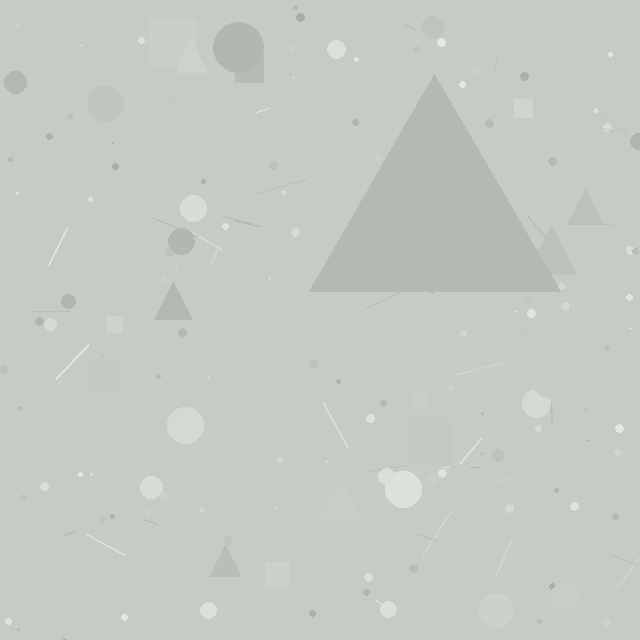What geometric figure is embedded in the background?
A triangle is embedded in the background.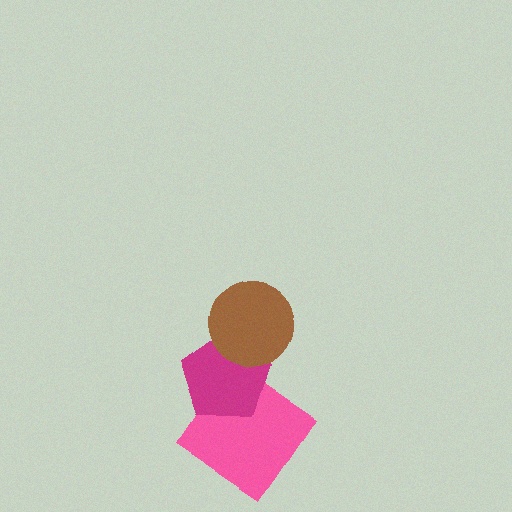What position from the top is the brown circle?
The brown circle is 1st from the top.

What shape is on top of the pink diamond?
The magenta pentagon is on top of the pink diamond.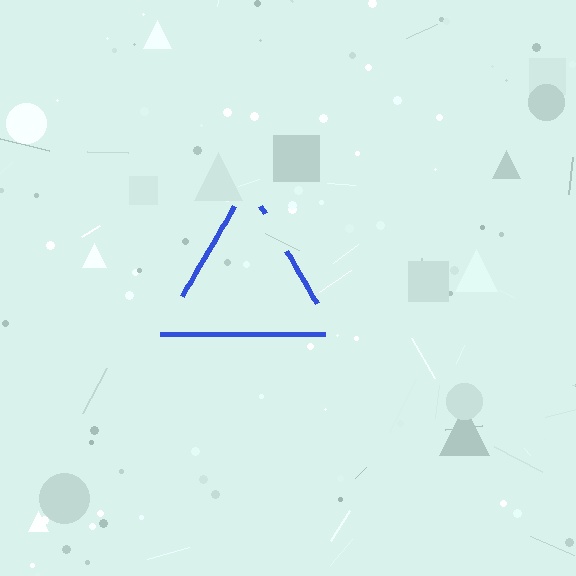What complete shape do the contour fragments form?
The contour fragments form a triangle.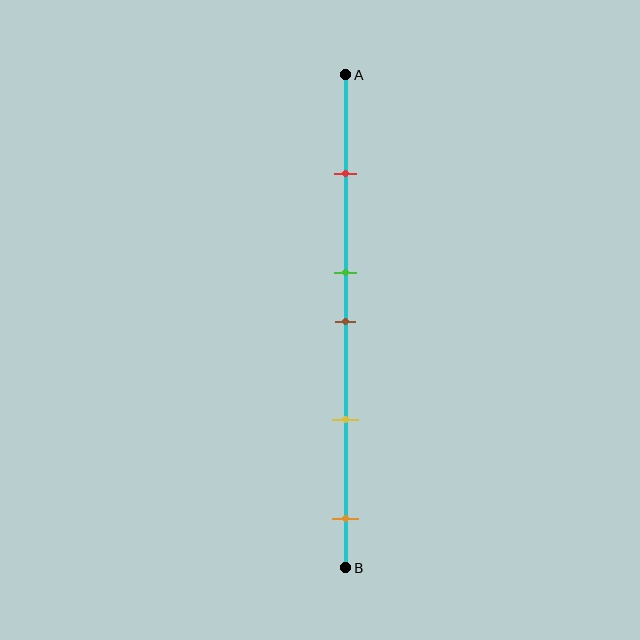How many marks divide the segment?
There are 5 marks dividing the segment.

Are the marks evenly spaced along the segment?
No, the marks are not evenly spaced.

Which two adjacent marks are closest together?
The green and brown marks are the closest adjacent pair.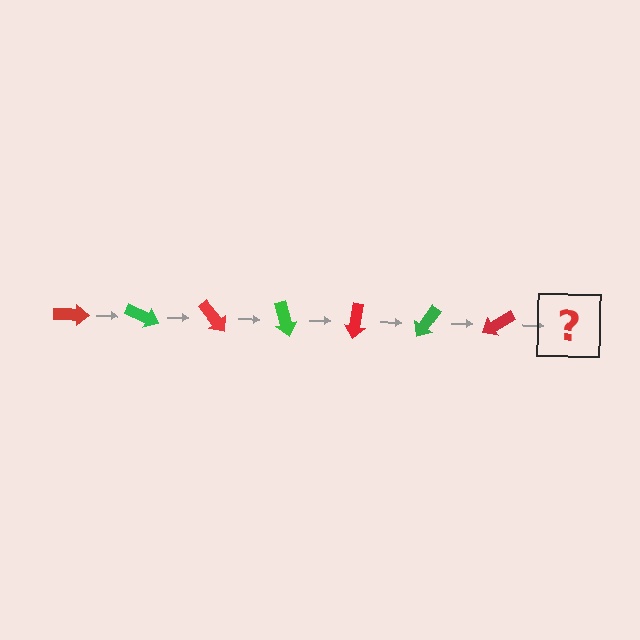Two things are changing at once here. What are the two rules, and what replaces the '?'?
The two rules are that it rotates 25 degrees each step and the color cycles through red and green. The '?' should be a green arrow, rotated 175 degrees from the start.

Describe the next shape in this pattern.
It should be a green arrow, rotated 175 degrees from the start.